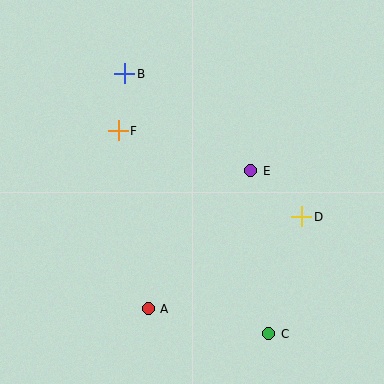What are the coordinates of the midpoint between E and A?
The midpoint between E and A is at (200, 240).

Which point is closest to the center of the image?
Point E at (251, 171) is closest to the center.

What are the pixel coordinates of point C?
Point C is at (269, 334).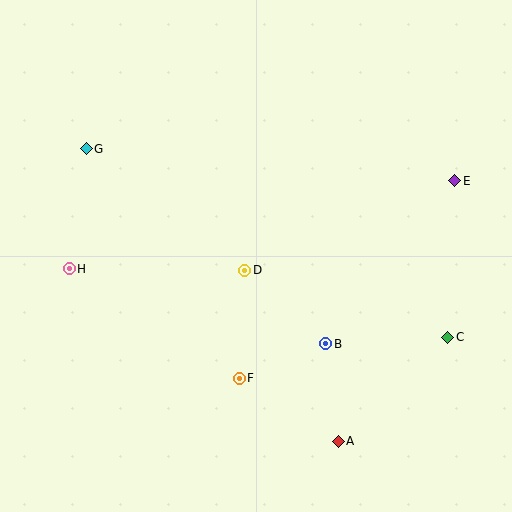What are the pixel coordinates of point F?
Point F is at (239, 378).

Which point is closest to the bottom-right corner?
Point C is closest to the bottom-right corner.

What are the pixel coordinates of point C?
Point C is at (448, 337).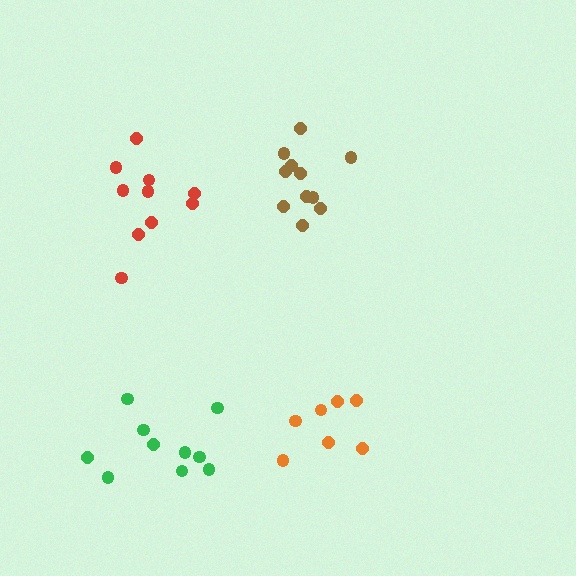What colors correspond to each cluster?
The clusters are colored: green, orange, brown, red.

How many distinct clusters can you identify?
There are 4 distinct clusters.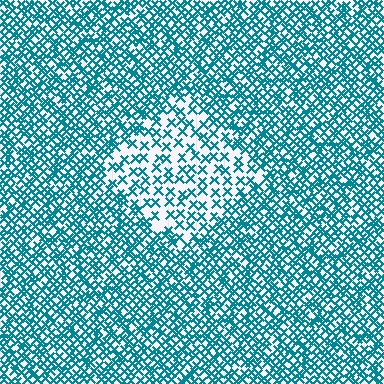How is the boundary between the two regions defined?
The boundary is defined by a change in element density (approximately 2.1x ratio). All elements are the same color, size, and shape.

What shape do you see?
I see a diamond.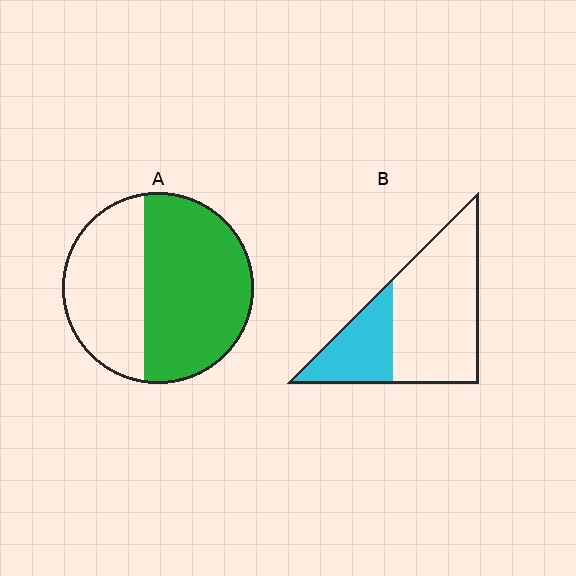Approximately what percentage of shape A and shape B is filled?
A is approximately 60% and B is approximately 30%.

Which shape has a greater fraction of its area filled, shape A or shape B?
Shape A.